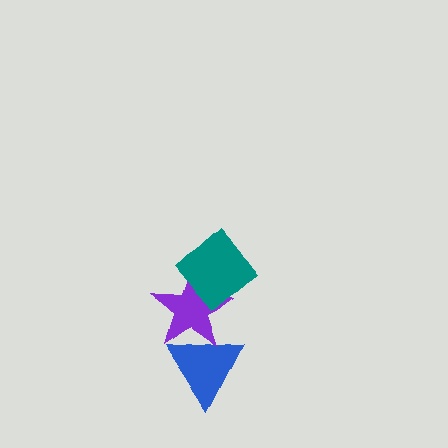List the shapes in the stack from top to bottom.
From top to bottom: the teal diamond, the purple star, the blue triangle.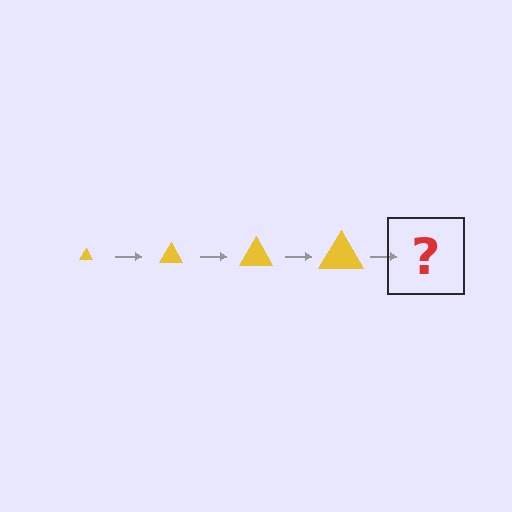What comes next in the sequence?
The next element should be a yellow triangle, larger than the previous one.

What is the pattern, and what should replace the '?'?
The pattern is that the triangle gets progressively larger each step. The '?' should be a yellow triangle, larger than the previous one.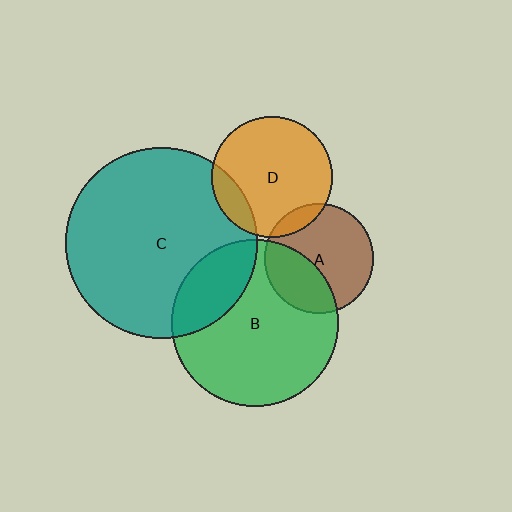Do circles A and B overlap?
Yes.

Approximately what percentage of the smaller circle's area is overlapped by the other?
Approximately 35%.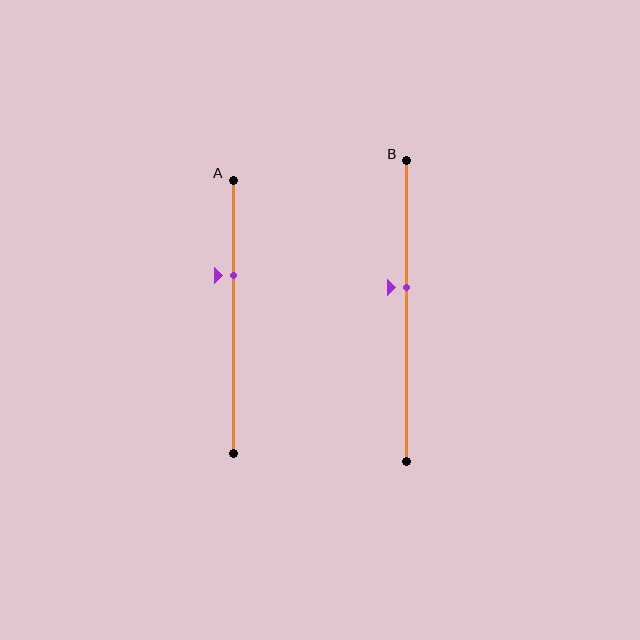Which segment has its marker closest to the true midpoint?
Segment B has its marker closest to the true midpoint.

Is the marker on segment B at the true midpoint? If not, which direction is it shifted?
No, the marker on segment B is shifted upward by about 8% of the segment length.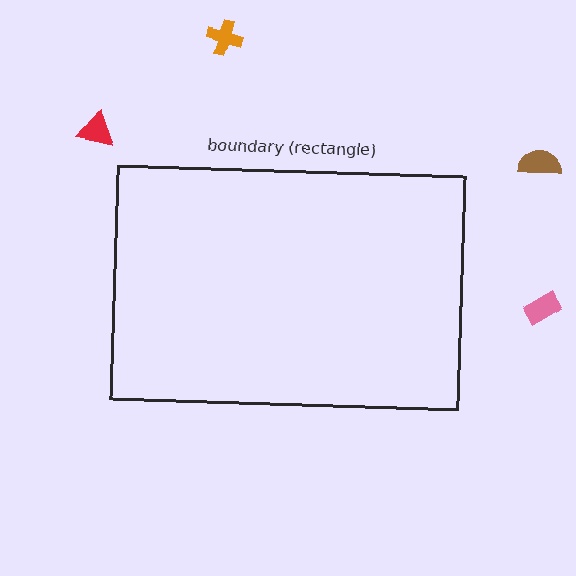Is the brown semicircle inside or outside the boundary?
Outside.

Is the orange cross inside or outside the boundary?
Outside.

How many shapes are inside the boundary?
0 inside, 4 outside.